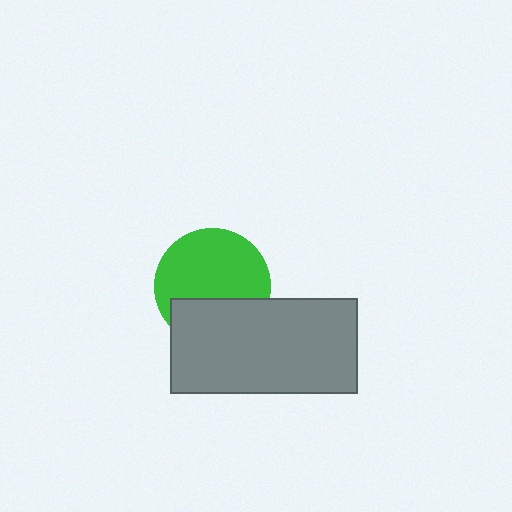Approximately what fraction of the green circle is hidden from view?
Roughly 36% of the green circle is hidden behind the gray rectangle.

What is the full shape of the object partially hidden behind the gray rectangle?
The partially hidden object is a green circle.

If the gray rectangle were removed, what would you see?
You would see the complete green circle.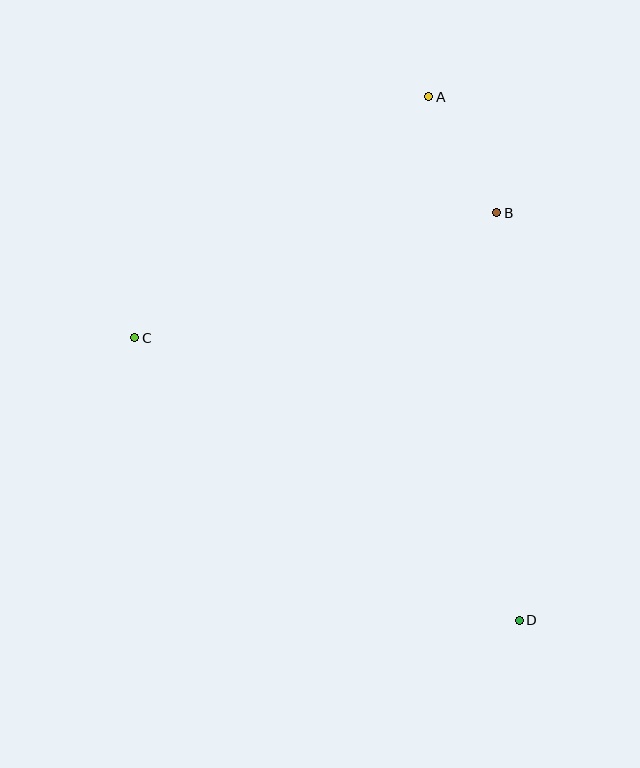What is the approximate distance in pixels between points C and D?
The distance between C and D is approximately 478 pixels.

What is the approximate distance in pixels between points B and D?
The distance between B and D is approximately 408 pixels.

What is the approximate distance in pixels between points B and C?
The distance between B and C is approximately 383 pixels.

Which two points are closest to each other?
Points A and B are closest to each other.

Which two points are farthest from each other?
Points A and D are farthest from each other.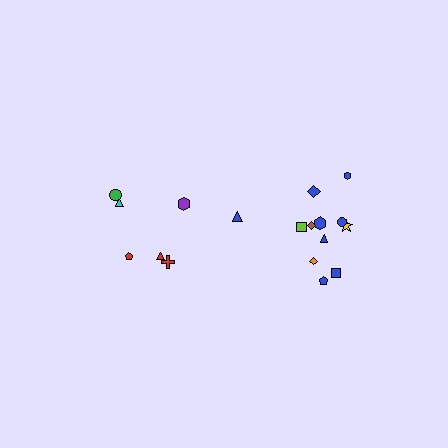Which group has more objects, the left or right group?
The right group.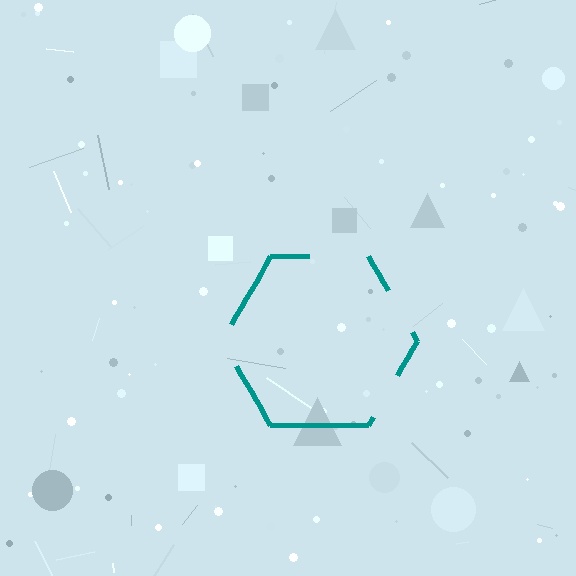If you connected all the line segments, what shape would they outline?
They would outline a hexagon.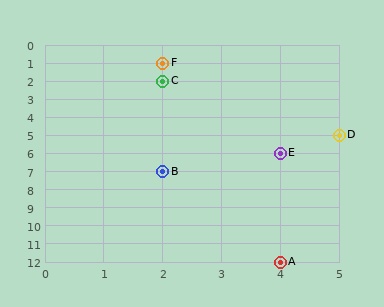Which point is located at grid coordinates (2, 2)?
Point C is at (2, 2).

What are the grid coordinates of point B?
Point B is at grid coordinates (2, 7).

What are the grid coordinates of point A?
Point A is at grid coordinates (4, 12).